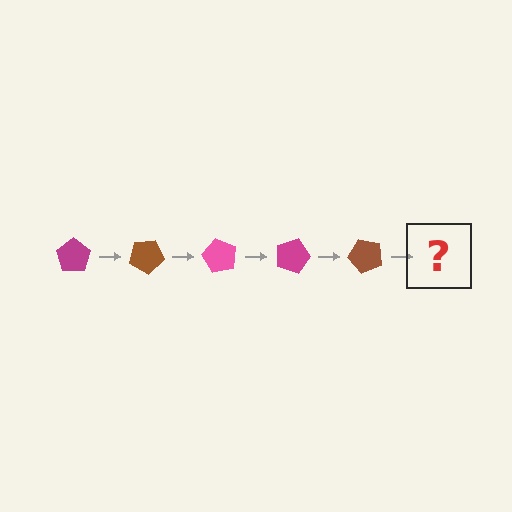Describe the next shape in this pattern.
It should be a pink pentagon, rotated 150 degrees from the start.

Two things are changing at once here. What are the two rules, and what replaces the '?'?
The two rules are that it rotates 30 degrees each step and the color cycles through magenta, brown, and pink. The '?' should be a pink pentagon, rotated 150 degrees from the start.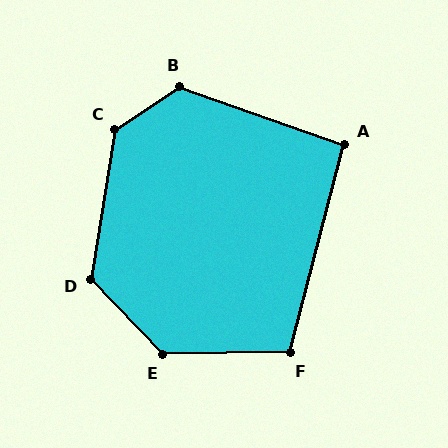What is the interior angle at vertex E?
Approximately 133 degrees (obtuse).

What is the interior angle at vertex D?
Approximately 127 degrees (obtuse).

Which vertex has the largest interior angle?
C, at approximately 133 degrees.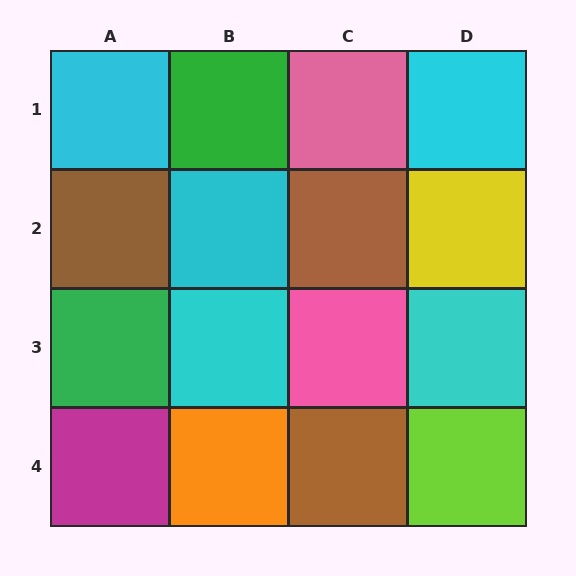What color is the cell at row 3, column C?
Pink.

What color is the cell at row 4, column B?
Orange.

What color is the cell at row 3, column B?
Cyan.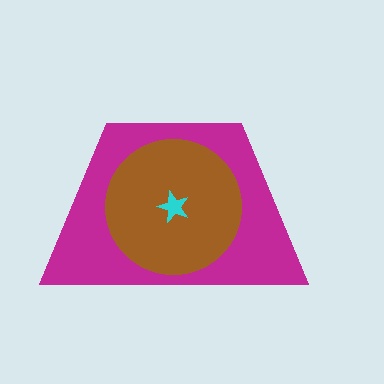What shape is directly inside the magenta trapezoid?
The brown circle.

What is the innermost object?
The cyan star.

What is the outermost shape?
The magenta trapezoid.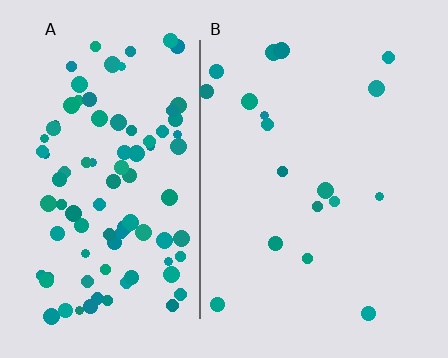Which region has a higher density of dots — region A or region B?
A (the left).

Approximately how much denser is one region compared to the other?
Approximately 5.2× — region A over region B.